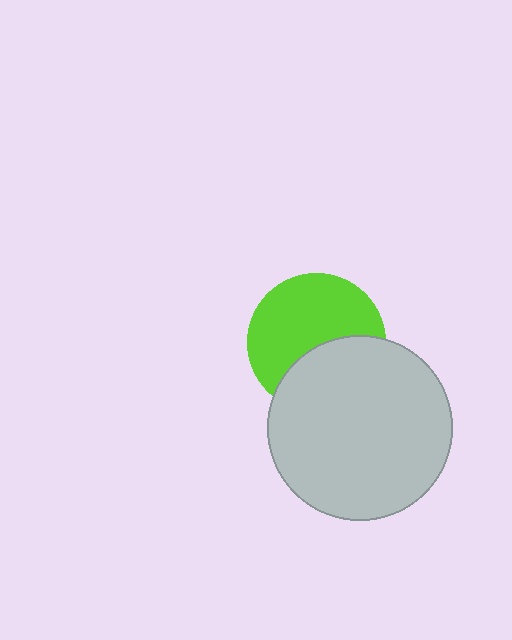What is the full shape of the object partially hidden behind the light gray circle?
The partially hidden object is a lime circle.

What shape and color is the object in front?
The object in front is a light gray circle.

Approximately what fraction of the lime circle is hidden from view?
Roughly 39% of the lime circle is hidden behind the light gray circle.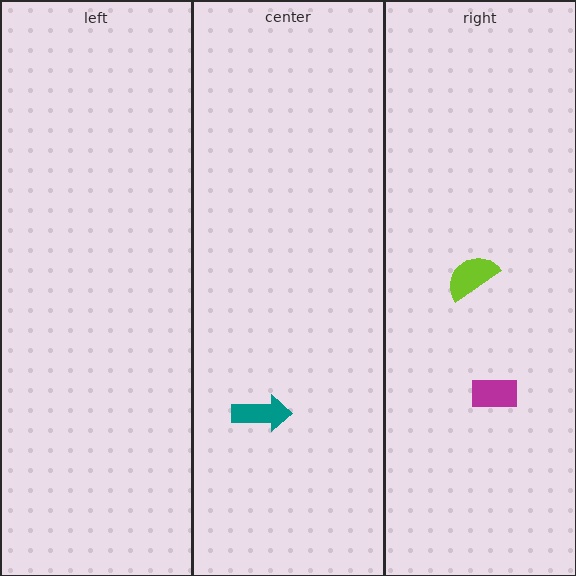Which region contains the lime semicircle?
The right region.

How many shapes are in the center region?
1.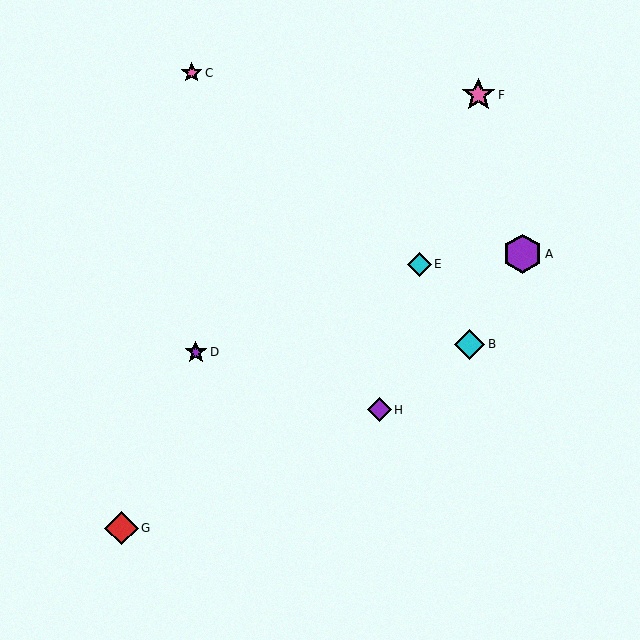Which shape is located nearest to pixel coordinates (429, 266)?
The cyan diamond (labeled E) at (419, 264) is nearest to that location.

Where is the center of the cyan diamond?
The center of the cyan diamond is at (469, 344).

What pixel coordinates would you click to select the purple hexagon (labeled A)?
Click at (523, 254) to select the purple hexagon A.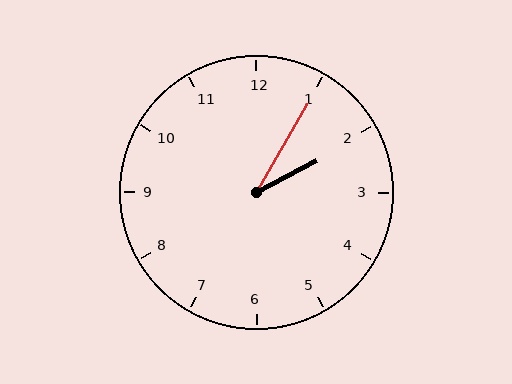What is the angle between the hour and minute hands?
Approximately 32 degrees.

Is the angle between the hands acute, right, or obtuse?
It is acute.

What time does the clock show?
2:05.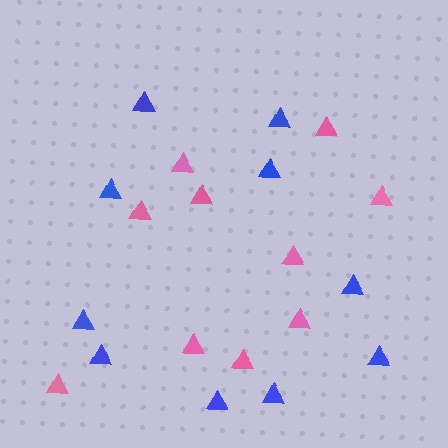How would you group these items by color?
There are 2 groups: one group of pink triangles (10) and one group of blue triangles (10).